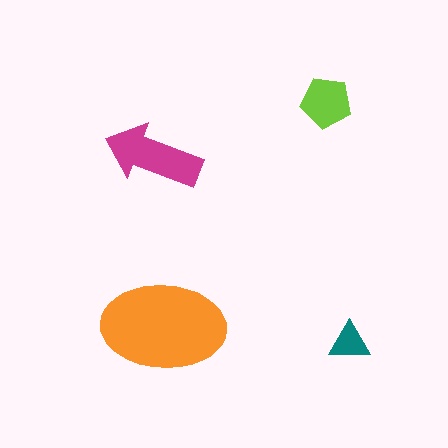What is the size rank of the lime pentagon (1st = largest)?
3rd.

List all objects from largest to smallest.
The orange ellipse, the magenta arrow, the lime pentagon, the teal triangle.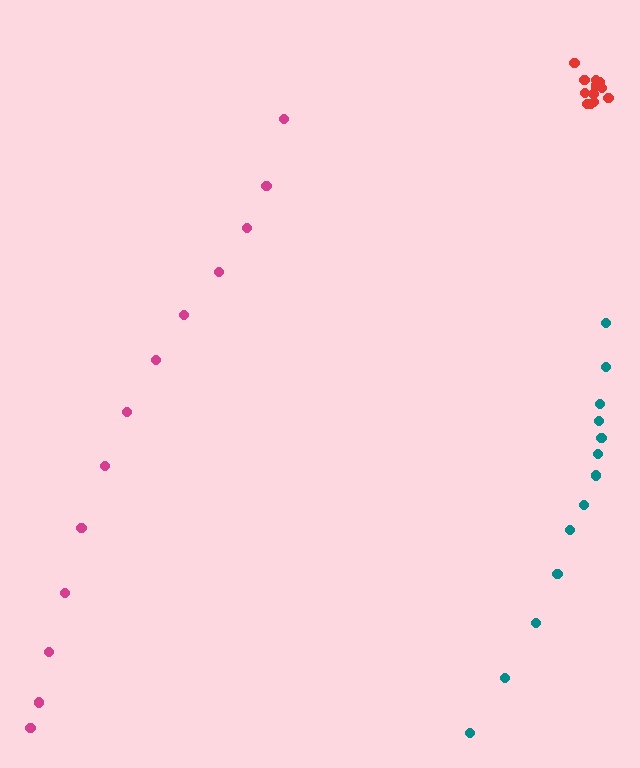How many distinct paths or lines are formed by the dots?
There are 3 distinct paths.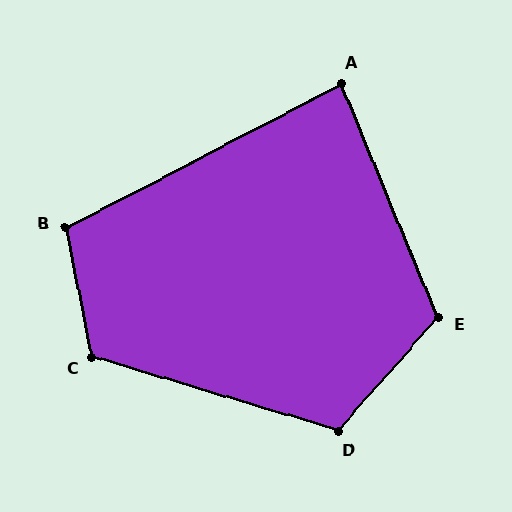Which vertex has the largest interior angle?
C, at approximately 118 degrees.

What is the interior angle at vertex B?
Approximately 106 degrees (obtuse).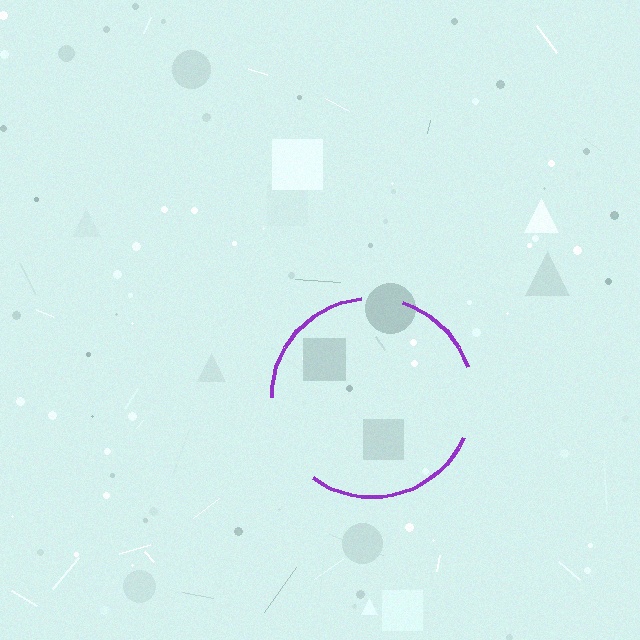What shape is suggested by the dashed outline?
The dashed outline suggests a circle.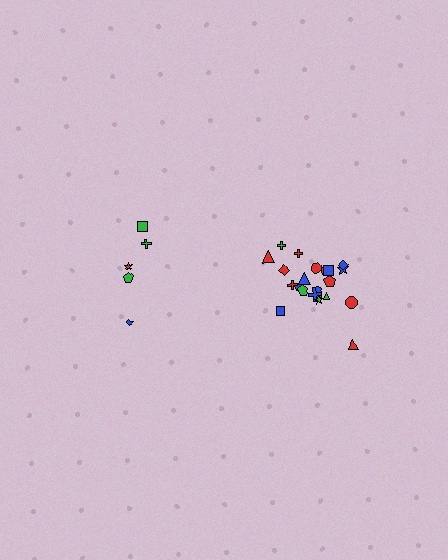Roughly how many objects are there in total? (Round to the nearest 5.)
Roughly 25 objects in total.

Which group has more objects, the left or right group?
The right group.